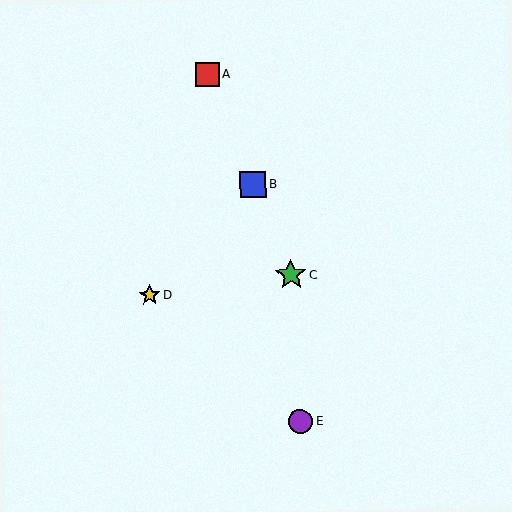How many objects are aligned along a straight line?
3 objects (A, B, C) are aligned along a straight line.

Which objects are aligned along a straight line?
Objects A, B, C are aligned along a straight line.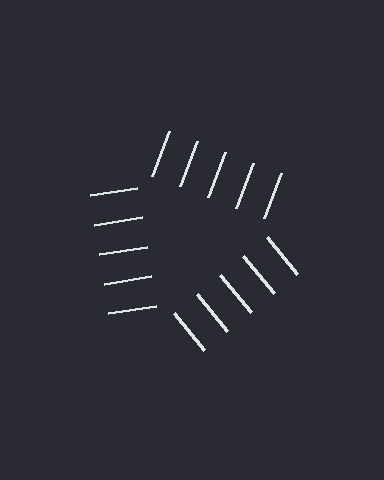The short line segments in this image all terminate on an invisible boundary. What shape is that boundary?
An illusory triangle — the line segments terminate on its edges but no continuous stroke is drawn.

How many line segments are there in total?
15 — 5 along each of the 3 edges.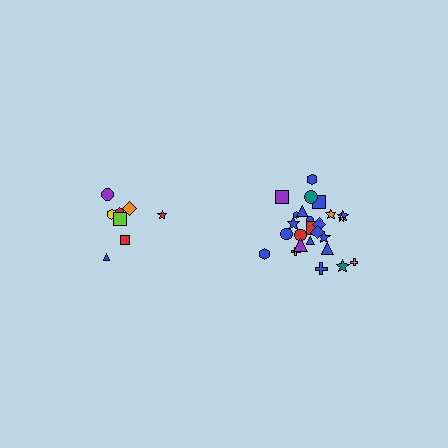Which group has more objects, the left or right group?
The right group.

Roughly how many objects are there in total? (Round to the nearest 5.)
Roughly 35 objects in total.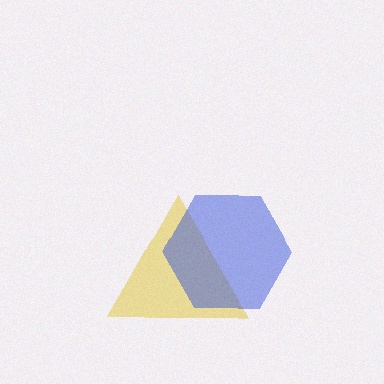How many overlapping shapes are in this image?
There are 2 overlapping shapes in the image.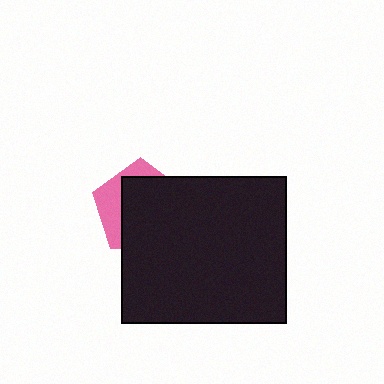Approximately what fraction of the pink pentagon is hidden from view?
Roughly 69% of the pink pentagon is hidden behind the black rectangle.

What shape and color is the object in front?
The object in front is a black rectangle.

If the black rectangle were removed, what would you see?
You would see the complete pink pentagon.